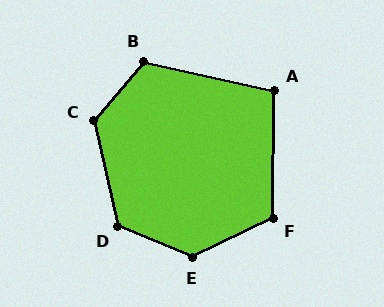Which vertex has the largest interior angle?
E, at approximately 131 degrees.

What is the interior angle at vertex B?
Approximately 118 degrees (obtuse).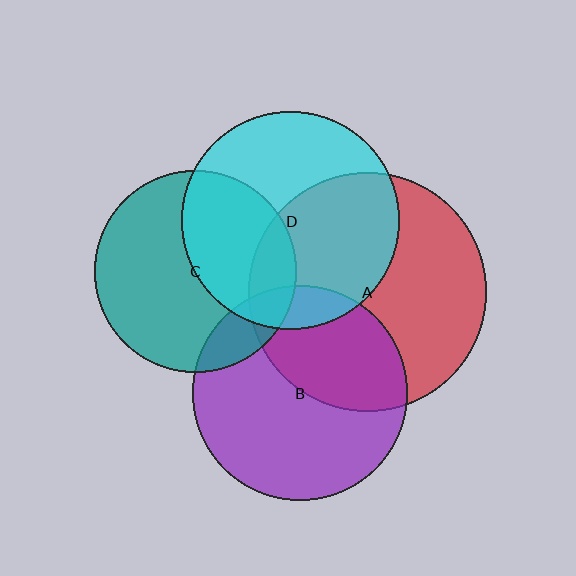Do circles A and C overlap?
Yes.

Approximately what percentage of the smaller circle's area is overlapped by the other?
Approximately 15%.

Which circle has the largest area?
Circle A (red).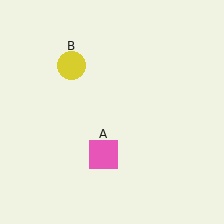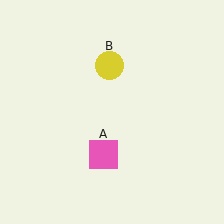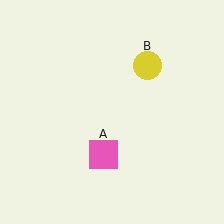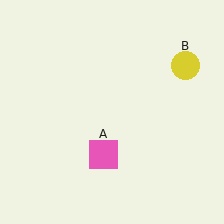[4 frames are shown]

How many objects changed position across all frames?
1 object changed position: yellow circle (object B).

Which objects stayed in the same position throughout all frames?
Pink square (object A) remained stationary.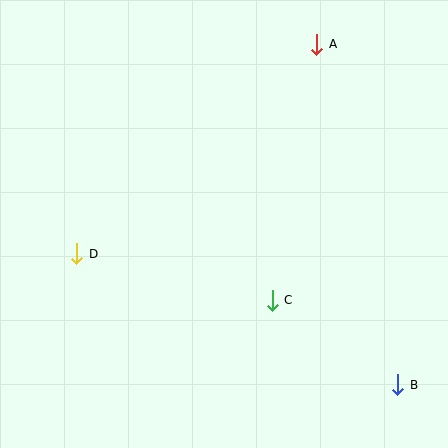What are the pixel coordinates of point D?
Point D is at (77, 254).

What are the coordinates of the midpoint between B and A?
The midpoint between B and A is at (357, 214).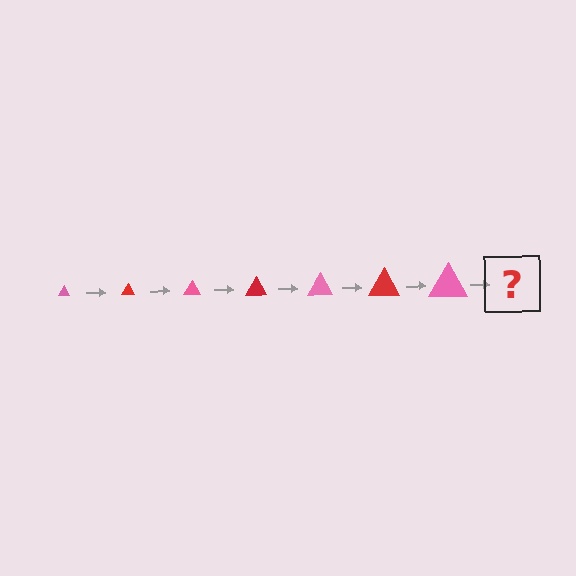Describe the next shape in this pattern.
It should be a red triangle, larger than the previous one.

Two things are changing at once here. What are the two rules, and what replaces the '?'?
The two rules are that the triangle grows larger each step and the color cycles through pink and red. The '?' should be a red triangle, larger than the previous one.